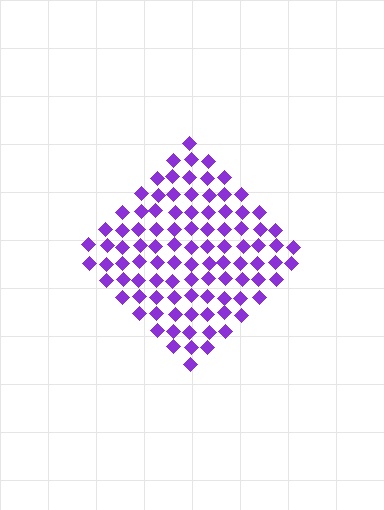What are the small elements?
The small elements are diamonds.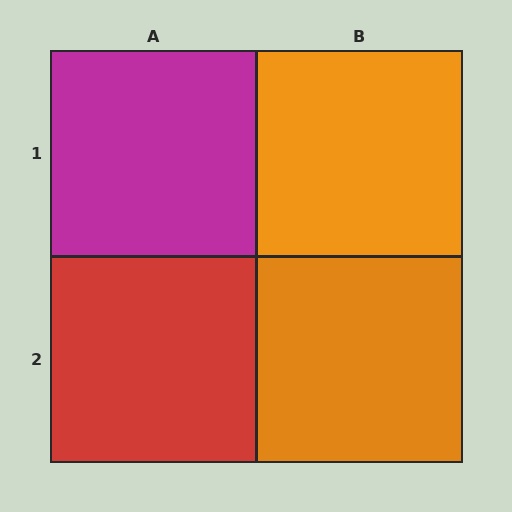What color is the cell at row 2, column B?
Orange.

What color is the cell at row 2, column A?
Red.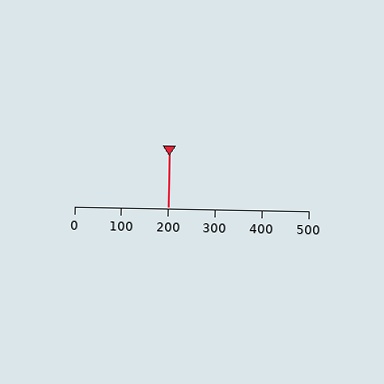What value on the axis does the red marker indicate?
The marker indicates approximately 200.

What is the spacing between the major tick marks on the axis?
The major ticks are spaced 100 apart.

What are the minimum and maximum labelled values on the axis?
The axis runs from 0 to 500.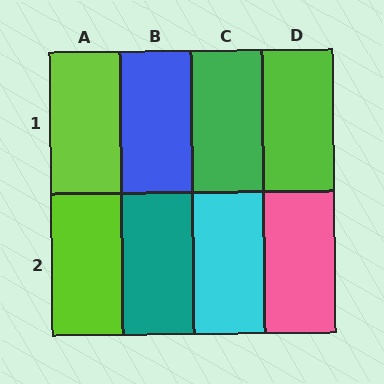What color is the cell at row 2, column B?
Teal.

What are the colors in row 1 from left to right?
Lime, blue, green, lime.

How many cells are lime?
3 cells are lime.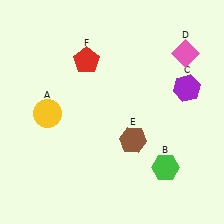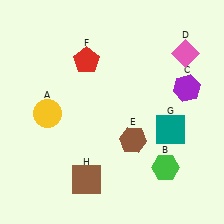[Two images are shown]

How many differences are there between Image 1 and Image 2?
There are 2 differences between the two images.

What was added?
A teal square (G), a brown square (H) were added in Image 2.